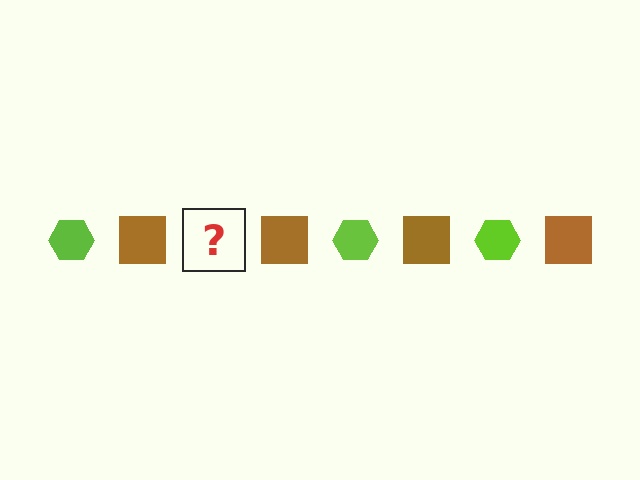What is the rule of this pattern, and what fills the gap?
The rule is that the pattern alternates between lime hexagon and brown square. The gap should be filled with a lime hexagon.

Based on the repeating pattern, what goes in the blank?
The blank should be a lime hexagon.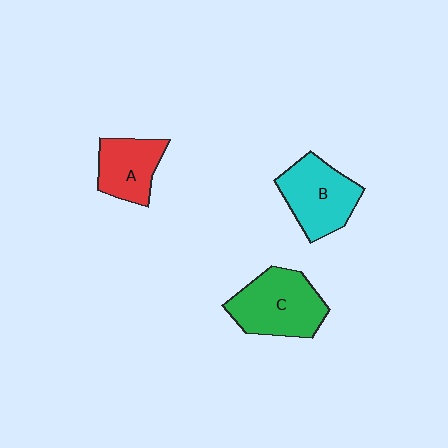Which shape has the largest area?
Shape C (green).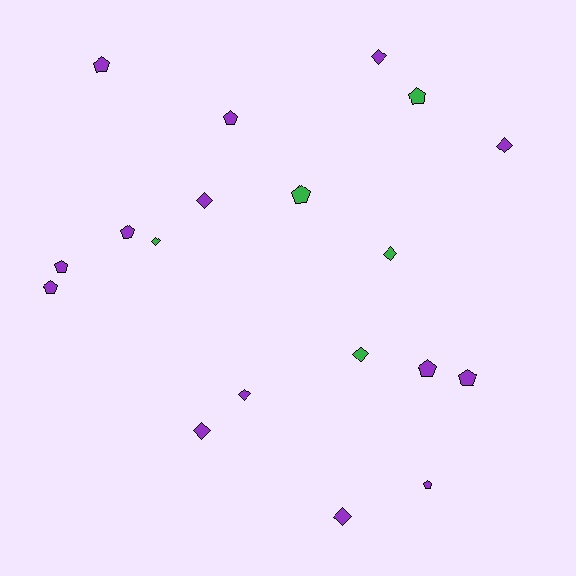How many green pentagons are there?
There are 2 green pentagons.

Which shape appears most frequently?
Pentagon, with 10 objects.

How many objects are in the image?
There are 19 objects.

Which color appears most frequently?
Purple, with 14 objects.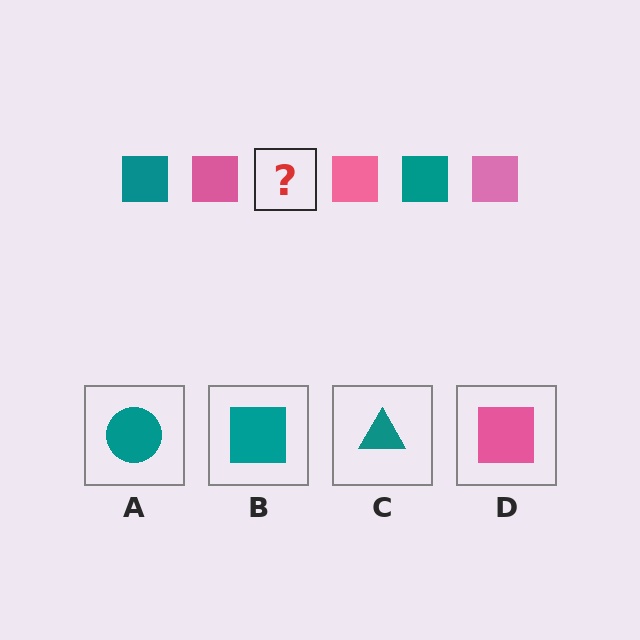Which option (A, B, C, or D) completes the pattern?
B.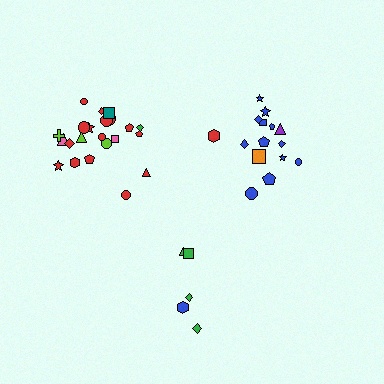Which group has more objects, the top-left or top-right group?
The top-left group.